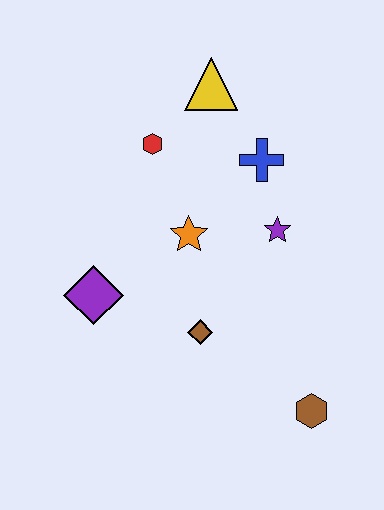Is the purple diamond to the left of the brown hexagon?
Yes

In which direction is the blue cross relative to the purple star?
The blue cross is above the purple star.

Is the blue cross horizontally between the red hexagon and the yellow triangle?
No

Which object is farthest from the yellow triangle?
The brown hexagon is farthest from the yellow triangle.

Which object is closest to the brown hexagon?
The brown diamond is closest to the brown hexagon.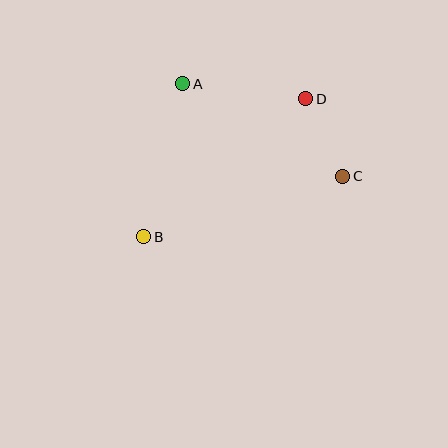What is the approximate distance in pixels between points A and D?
The distance between A and D is approximately 124 pixels.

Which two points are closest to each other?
Points C and D are closest to each other.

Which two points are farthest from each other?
Points B and D are farthest from each other.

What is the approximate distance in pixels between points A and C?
The distance between A and C is approximately 185 pixels.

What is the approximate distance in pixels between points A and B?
The distance between A and B is approximately 158 pixels.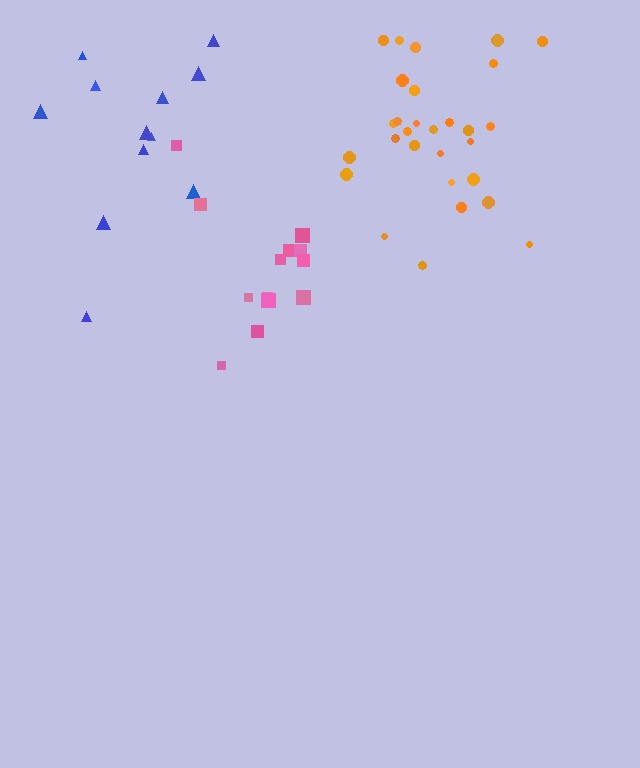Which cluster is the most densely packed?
Orange.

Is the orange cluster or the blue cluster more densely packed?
Orange.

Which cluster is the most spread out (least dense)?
Blue.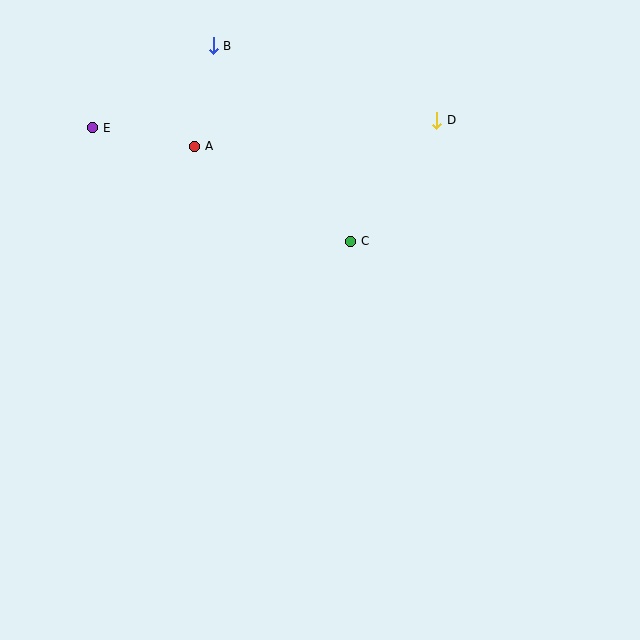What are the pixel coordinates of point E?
Point E is at (93, 128).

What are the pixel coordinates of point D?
Point D is at (437, 120).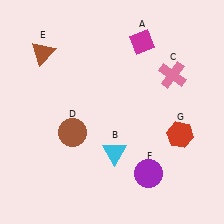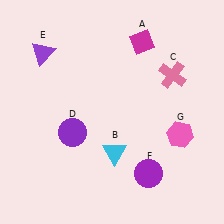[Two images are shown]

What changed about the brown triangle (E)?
In Image 1, E is brown. In Image 2, it changed to purple.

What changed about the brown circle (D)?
In Image 1, D is brown. In Image 2, it changed to purple.